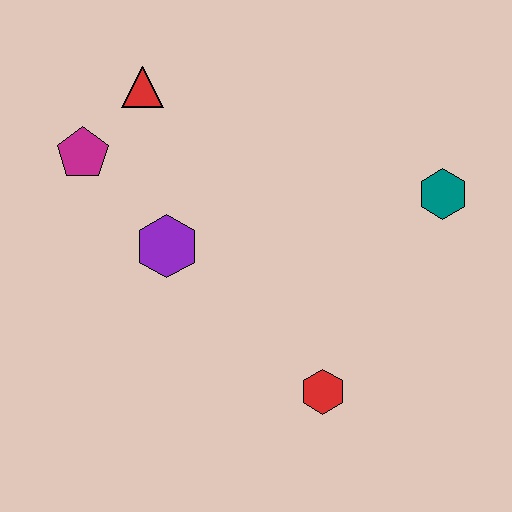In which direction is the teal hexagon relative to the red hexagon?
The teal hexagon is above the red hexagon.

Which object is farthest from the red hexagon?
The red triangle is farthest from the red hexagon.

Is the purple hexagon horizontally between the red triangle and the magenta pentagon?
No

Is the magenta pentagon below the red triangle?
Yes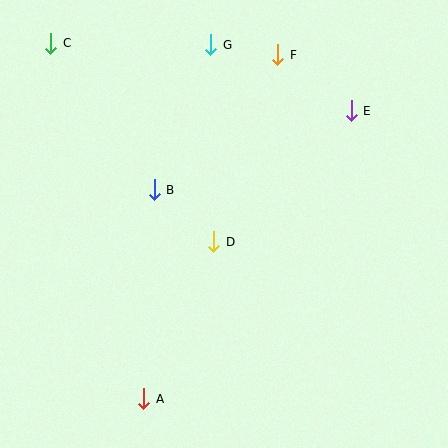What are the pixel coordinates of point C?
Point C is at (51, 43).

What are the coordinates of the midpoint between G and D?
The midpoint between G and D is at (212, 143).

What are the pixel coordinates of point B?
Point B is at (154, 190).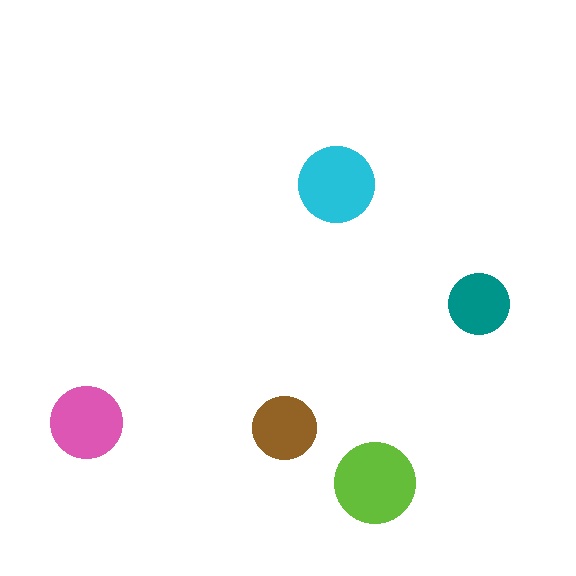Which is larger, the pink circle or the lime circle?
The lime one.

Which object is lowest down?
The lime circle is bottommost.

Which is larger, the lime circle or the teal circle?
The lime one.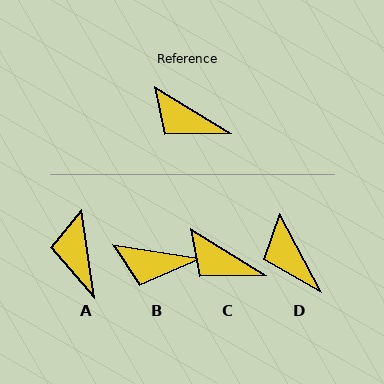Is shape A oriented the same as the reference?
No, it is off by about 49 degrees.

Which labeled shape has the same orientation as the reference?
C.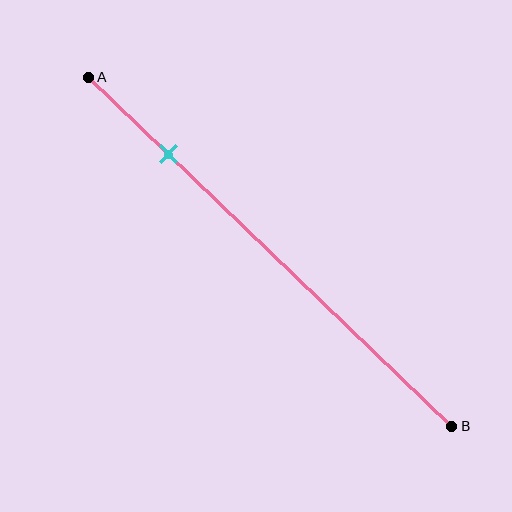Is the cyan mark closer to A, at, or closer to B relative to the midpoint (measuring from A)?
The cyan mark is closer to point A than the midpoint of segment AB.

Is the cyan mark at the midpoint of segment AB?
No, the mark is at about 20% from A, not at the 50% midpoint.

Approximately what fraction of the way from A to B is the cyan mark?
The cyan mark is approximately 20% of the way from A to B.